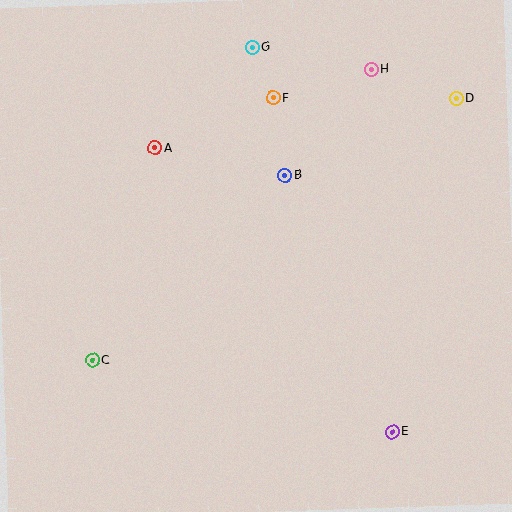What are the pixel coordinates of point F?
Point F is at (273, 98).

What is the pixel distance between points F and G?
The distance between F and G is 55 pixels.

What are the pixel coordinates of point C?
Point C is at (92, 360).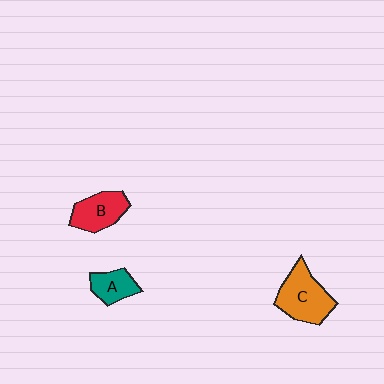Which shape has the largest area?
Shape C (orange).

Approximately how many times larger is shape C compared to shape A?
Approximately 1.9 times.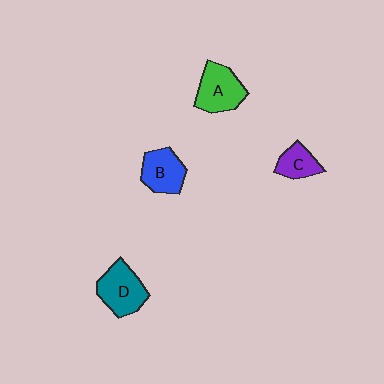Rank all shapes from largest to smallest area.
From largest to smallest: D (teal), A (green), B (blue), C (purple).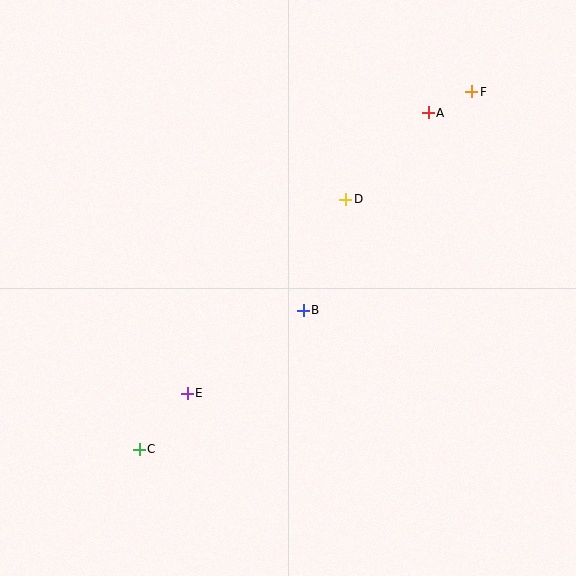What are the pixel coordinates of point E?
Point E is at (187, 393).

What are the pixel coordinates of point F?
Point F is at (472, 92).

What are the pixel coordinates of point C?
Point C is at (139, 449).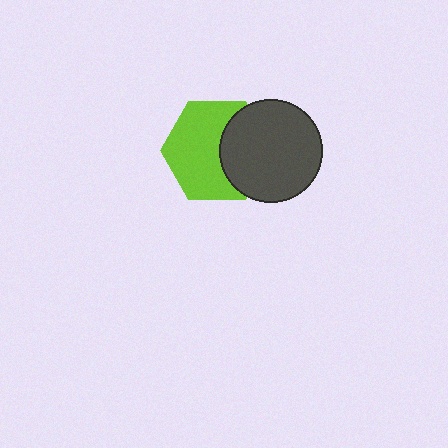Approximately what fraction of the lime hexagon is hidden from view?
Roughly 37% of the lime hexagon is hidden behind the dark gray circle.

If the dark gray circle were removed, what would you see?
You would see the complete lime hexagon.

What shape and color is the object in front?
The object in front is a dark gray circle.